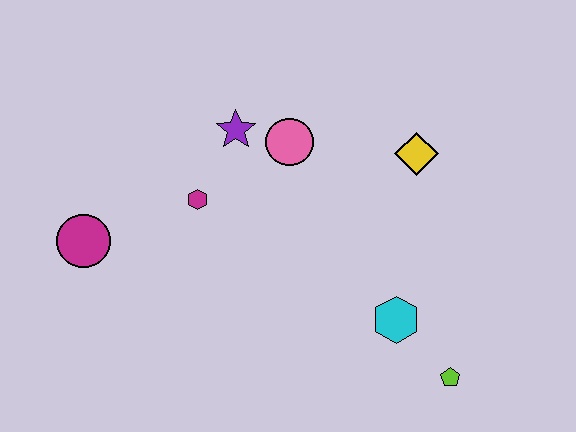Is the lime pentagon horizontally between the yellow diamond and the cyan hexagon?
No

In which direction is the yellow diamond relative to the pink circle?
The yellow diamond is to the right of the pink circle.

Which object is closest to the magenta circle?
The magenta hexagon is closest to the magenta circle.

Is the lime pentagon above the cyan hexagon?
No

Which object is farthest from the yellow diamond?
The magenta circle is farthest from the yellow diamond.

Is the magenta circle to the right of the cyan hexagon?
No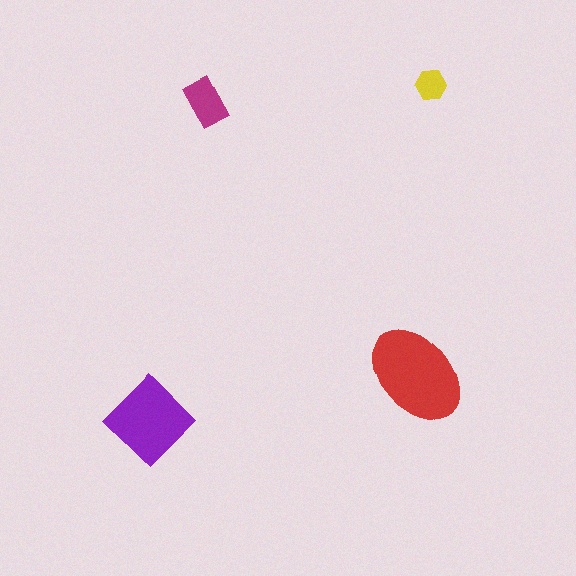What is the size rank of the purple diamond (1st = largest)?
2nd.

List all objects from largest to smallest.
The red ellipse, the purple diamond, the magenta rectangle, the yellow hexagon.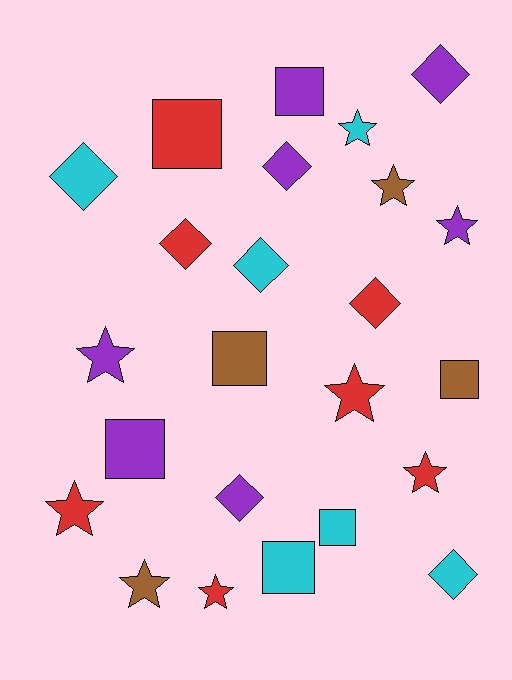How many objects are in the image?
There are 24 objects.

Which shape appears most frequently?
Star, with 9 objects.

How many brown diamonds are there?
There are no brown diamonds.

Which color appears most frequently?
Purple, with 7 objects.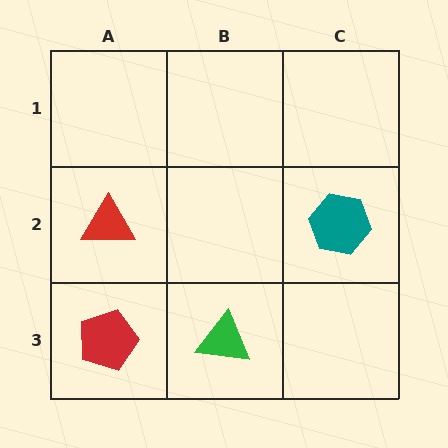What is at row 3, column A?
A red pentagon.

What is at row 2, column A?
A red triangle.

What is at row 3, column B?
A green triangle.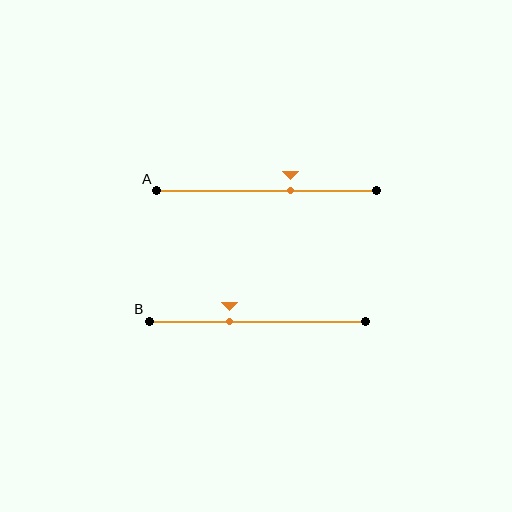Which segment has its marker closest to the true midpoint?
Segment A has its marker closest to the true midpoint.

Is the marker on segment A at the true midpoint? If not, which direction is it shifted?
No, the marker on segment A is shifted to the right by about 11% of the segment length.